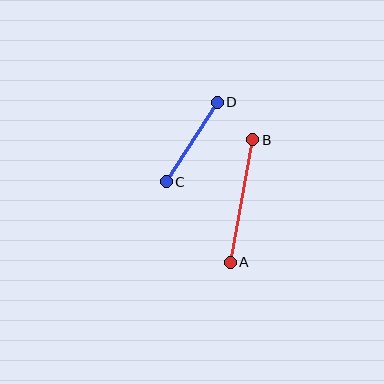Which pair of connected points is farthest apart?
Points A and B are farthest apart.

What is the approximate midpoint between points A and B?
The midpoint is at approximately (241, 201) pixels.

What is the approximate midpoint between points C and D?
The midpoint is at approximately (192, 142) pixels.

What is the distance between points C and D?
The distance is approximately 94 pixels.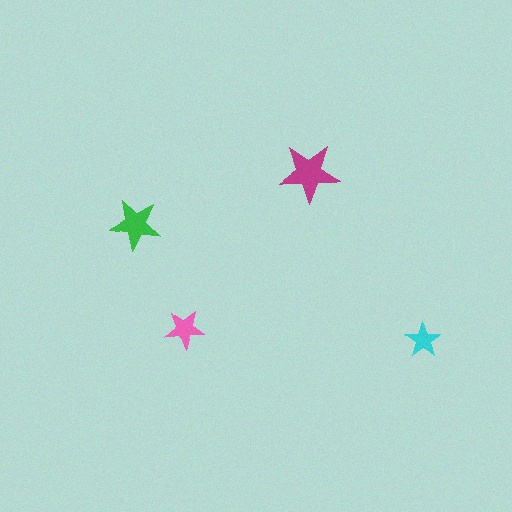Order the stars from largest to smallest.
the magenta one, the green one, the pink one, the cyan one.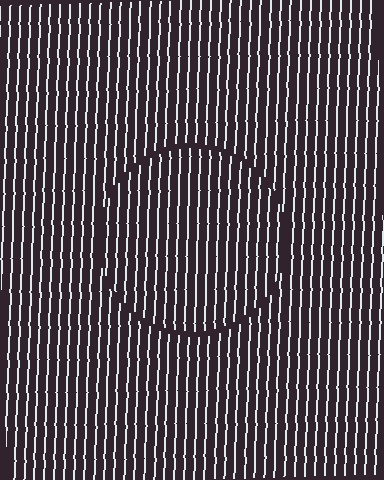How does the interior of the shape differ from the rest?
The interior of the shape contains the same grating, shifted by half a period — the contour is defined by the phase discontinuity where line-ends from the inner and outer gratings abut.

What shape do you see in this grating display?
An illusory circle. The interior of the shape contains the same grating, shifted by half a period — the contour is defined by the phase discontinuity where line-ends from the inner and outer gratings abut.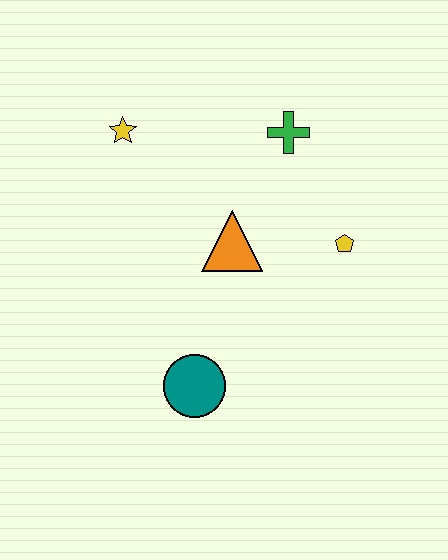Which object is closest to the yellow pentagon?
The orange triangle is closest to the yellow pentagon.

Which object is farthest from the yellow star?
The teal circle is farthest from the yellow star.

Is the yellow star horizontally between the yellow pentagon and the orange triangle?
No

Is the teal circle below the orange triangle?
Yes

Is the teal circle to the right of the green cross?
No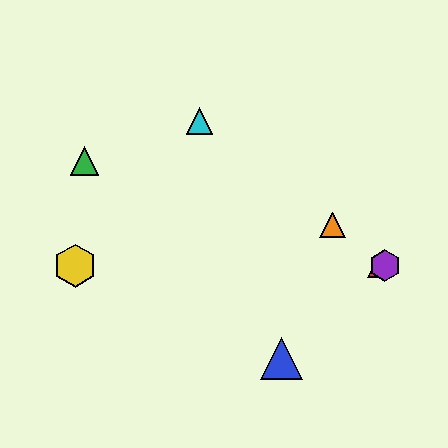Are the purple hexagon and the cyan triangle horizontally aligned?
No, the purple hexagon is at y≈266 and the cyan triangle is at y≈121.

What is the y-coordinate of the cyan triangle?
The cyan triangle is at y≈121.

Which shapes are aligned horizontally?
The red triangle, the yellow hexagon, the purple hexagon are aligned horizontally.